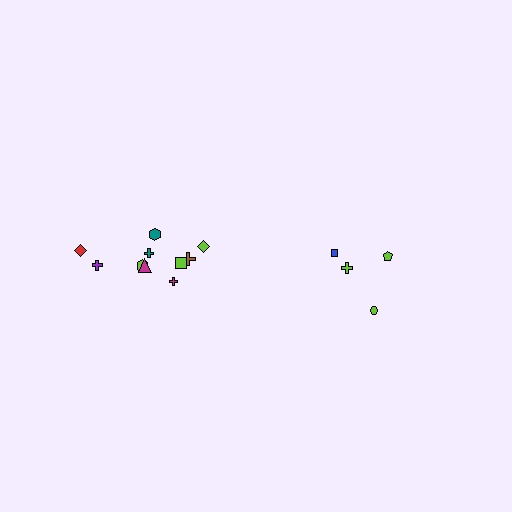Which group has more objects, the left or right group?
The left group.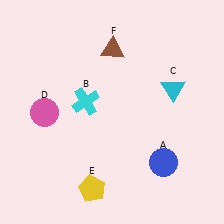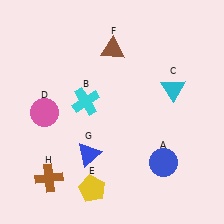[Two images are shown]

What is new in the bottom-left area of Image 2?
A brown cross (H) was added in the bottom-left area of Image 2.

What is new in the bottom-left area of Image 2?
A blue triangle (G) was added in the bottom-left area of Image 2.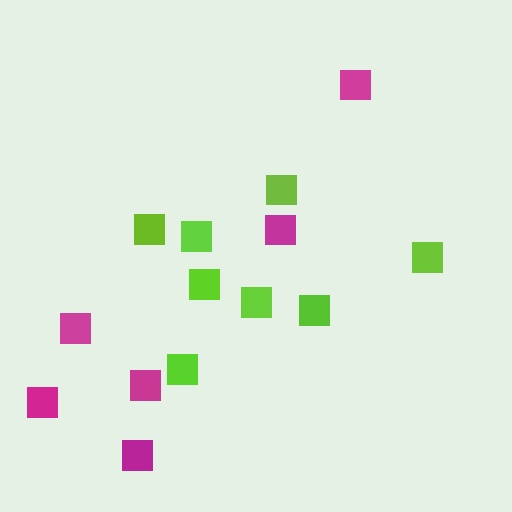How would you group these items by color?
There are 2 groups: one group of lime squares (8) and one group of magenta squares (6).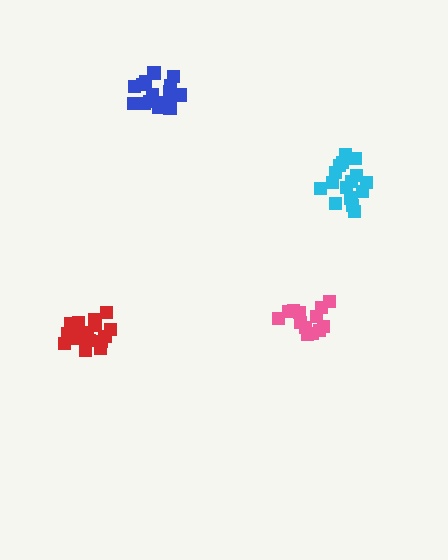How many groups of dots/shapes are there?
There are 4 groups.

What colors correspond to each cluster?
The clusters are colored: pink, cyan, blue, red.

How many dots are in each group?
Group 1: 13 dots, Group 2: 18 dots, Group 3: 16 dots, Group 4: 17 dots (64 total).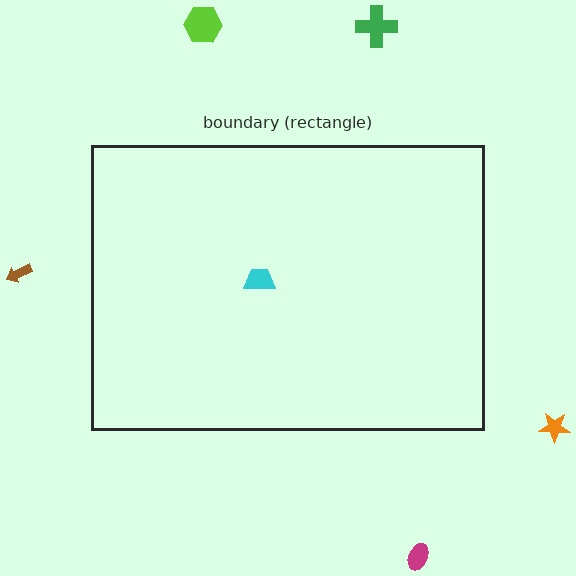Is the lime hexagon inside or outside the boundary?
Outside.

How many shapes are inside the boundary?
1 inside, 5 outside.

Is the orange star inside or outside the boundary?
Outside.